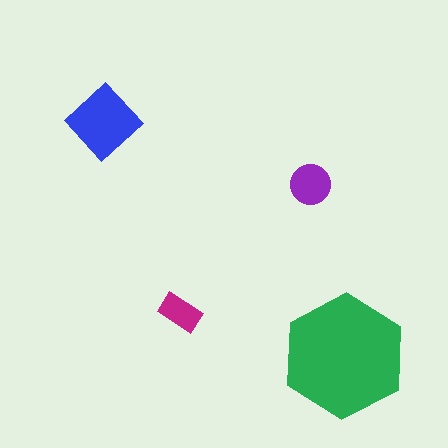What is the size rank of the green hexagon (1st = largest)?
1st.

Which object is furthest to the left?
The blue diamond is leftmost.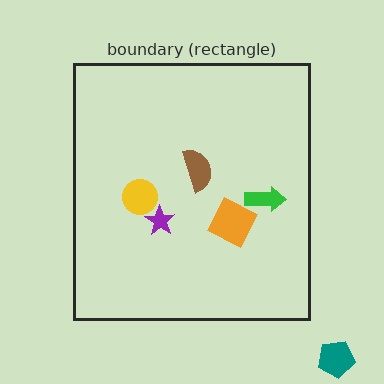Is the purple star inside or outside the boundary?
Inside.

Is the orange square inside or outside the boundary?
Inside.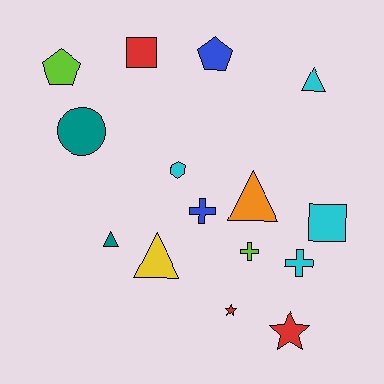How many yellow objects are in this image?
There is 1 yellow object.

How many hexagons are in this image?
There is 1 hexagon.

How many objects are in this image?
There are 15 objects.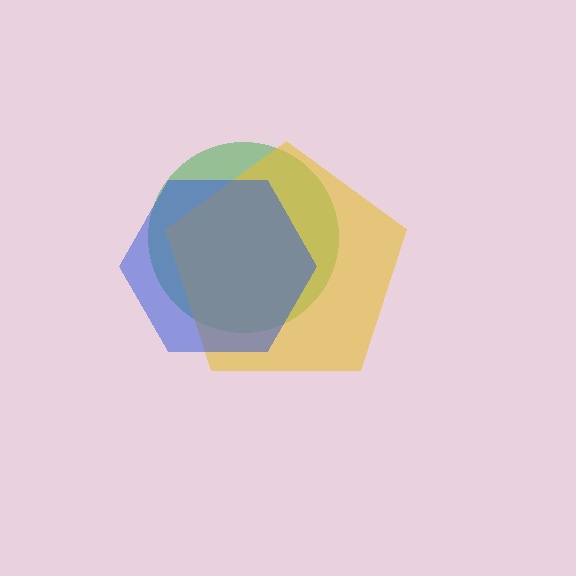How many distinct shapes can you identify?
There are 3 distinct shapes: a green circle, a yellow pentagon, a blue hexagon.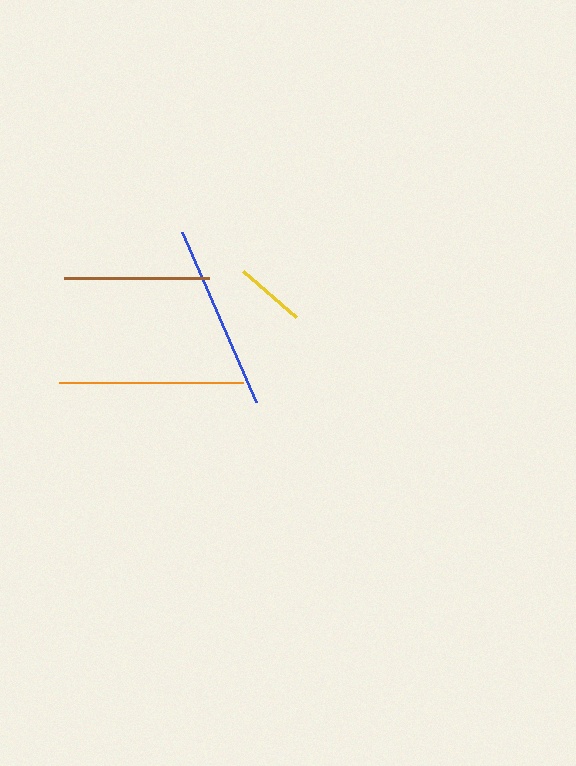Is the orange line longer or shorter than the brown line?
The orange line is longer than the brown line.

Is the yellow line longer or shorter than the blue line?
The blue line is longer than the yellow line.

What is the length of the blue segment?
The blue segment is approximately 185 pixels long.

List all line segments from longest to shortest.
From longest to shortest: blue, orange, brown, yellow.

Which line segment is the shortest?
The yellow line is the shortest at approximately 71 pixels.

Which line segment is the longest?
The blue line is the longest at approximately 185 pixels.